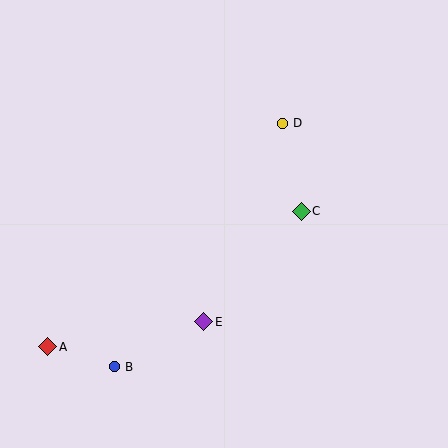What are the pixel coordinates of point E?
Point E is at (204, 322).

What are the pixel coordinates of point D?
Point D is at (282, 123).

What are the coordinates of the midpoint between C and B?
The midpoint between C and B is at (208, 289).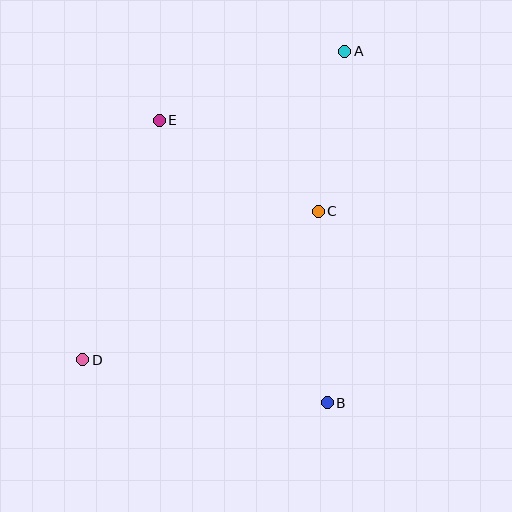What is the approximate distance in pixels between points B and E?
The distance between B and E is approximately 329 pixels.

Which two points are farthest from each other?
Points A and D are farthest from each other.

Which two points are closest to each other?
Points A and C are closest to each other.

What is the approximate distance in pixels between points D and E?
The distance between D and E is approximately 251 pixels.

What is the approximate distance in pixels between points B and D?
The distance between B and D is approximately 248 pixels.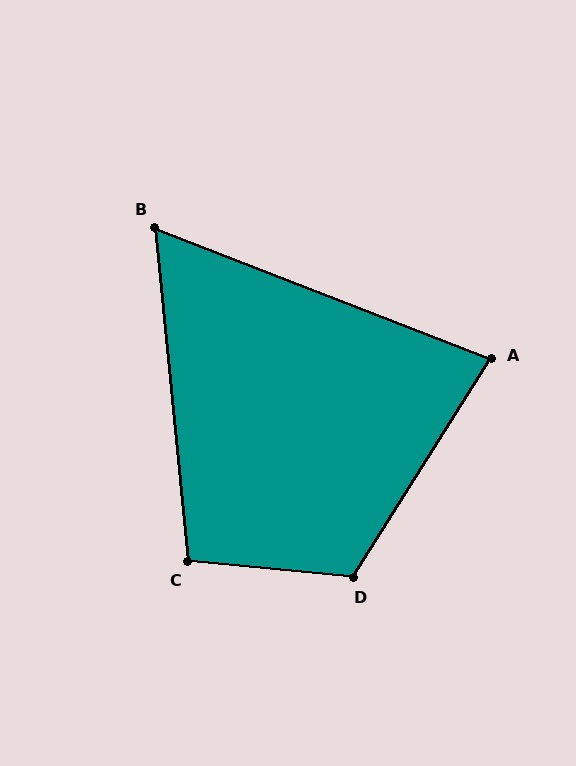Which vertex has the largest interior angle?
D, at approximately 117 degrees.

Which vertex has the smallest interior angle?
B, at approximately 63 degrees.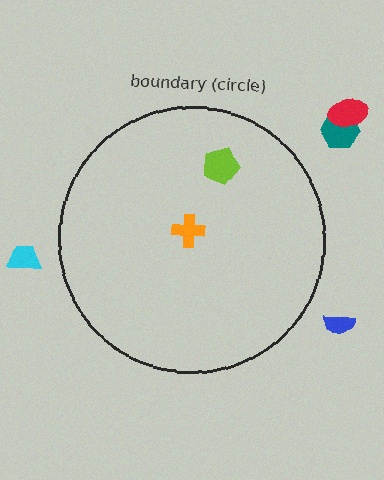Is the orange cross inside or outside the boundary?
Inside.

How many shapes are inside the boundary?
2 inside, 4 outside.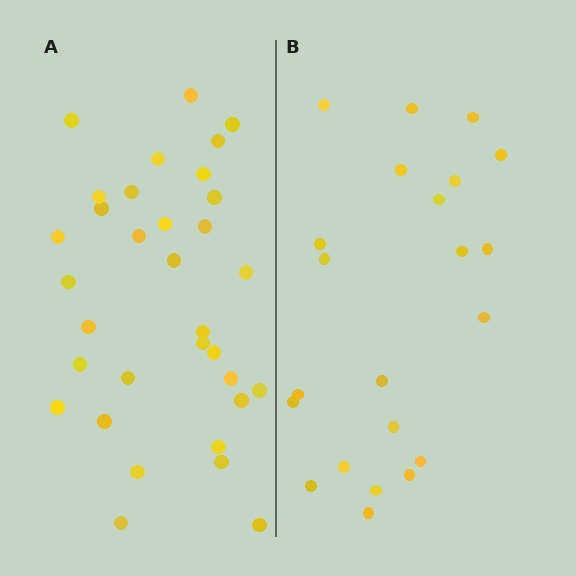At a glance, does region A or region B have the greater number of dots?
Region A (the left region) has more dots.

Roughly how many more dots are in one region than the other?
Region A has roughly 12 or so more dots than region B.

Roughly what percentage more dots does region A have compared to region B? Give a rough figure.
About 50% more.